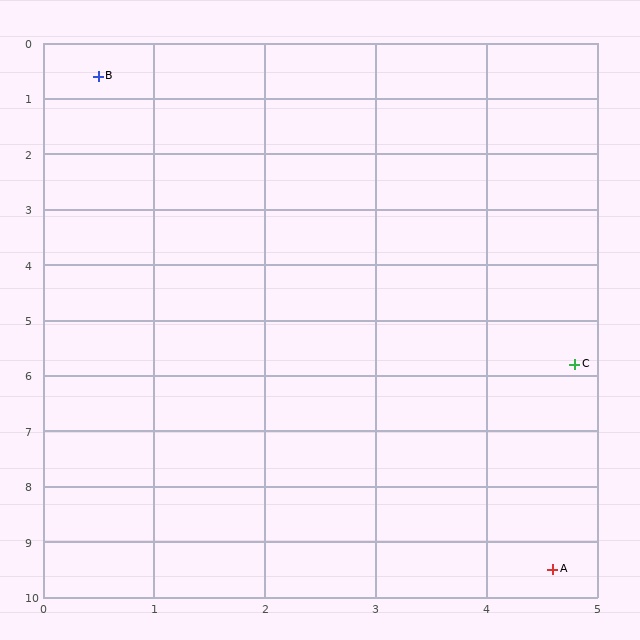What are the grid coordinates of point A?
Point A is at approximately (4.6, 9.5).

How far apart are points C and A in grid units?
Points C and A are about 3.7 grid units apart.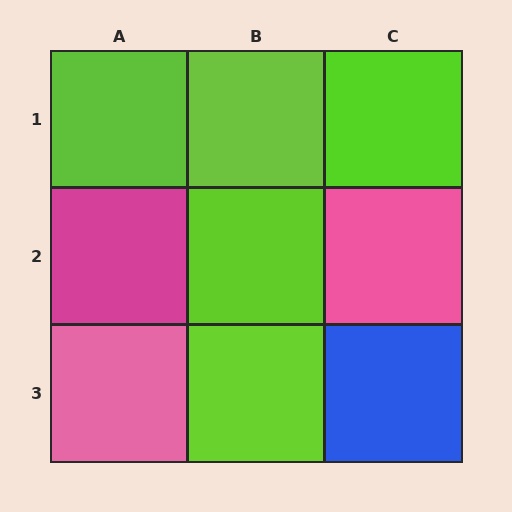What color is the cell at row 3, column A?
Pink.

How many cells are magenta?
1 cell is magenta.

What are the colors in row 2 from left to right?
Magenta, lime, pink.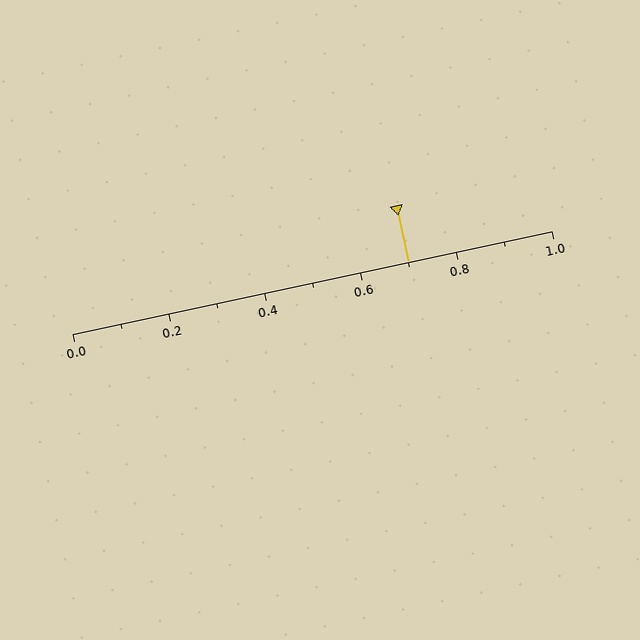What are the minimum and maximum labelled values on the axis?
The axis runs from 0.0 to 1.0.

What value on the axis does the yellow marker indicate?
The marker indicates approximately 0.7.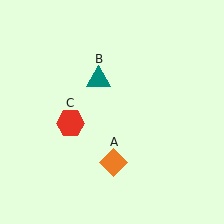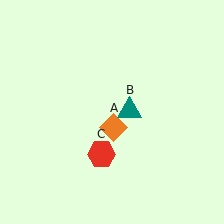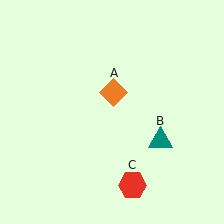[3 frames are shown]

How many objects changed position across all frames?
3 objects changed position: orange diamond (object A), teal triangle (object B), red hexagon (object C).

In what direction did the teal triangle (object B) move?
The teal triangle (object B) moved down and to the right.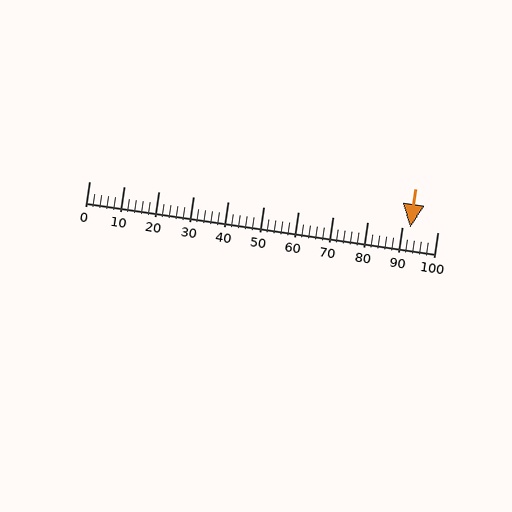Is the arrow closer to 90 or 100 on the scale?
The arrow is closer to 90.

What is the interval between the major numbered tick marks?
The major tick marks are spaced 10 units apart.